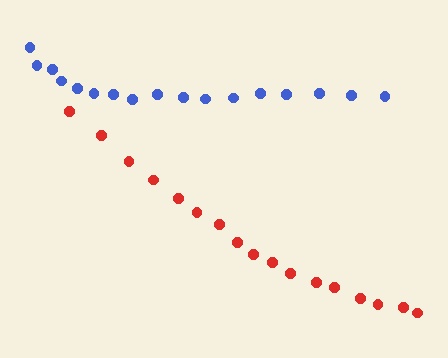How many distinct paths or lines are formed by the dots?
There are 2 distinct paths.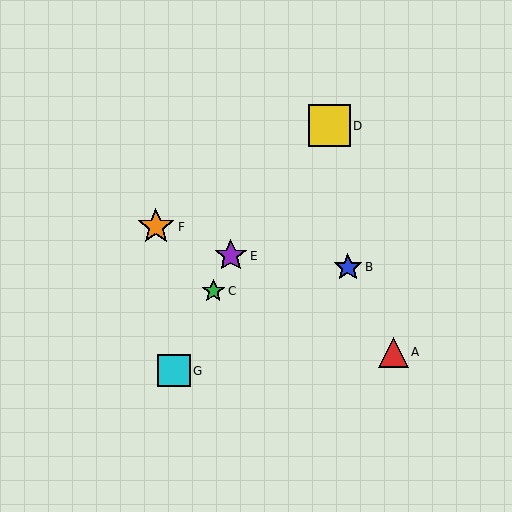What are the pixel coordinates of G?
Object G is at (174, 371).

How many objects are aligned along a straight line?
3 objects (C, E, G) are aligned along a straight line.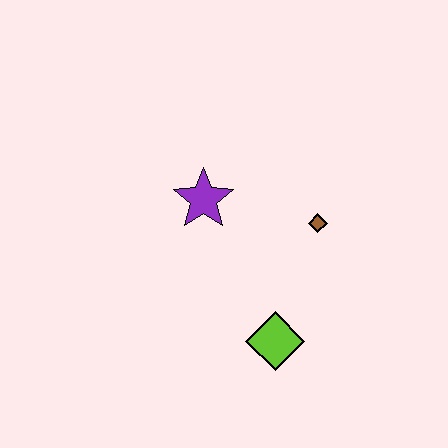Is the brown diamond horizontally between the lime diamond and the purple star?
No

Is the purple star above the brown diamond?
Yes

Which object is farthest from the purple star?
The lime diamond is farthest from the purple star.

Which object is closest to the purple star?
The brown diamond is closest to the purple star.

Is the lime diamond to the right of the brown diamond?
No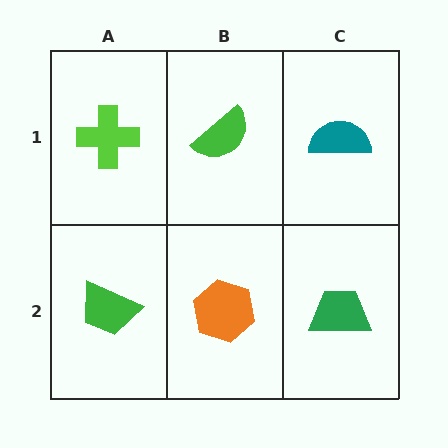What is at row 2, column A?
A green trapezoid.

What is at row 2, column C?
A green trapezoid.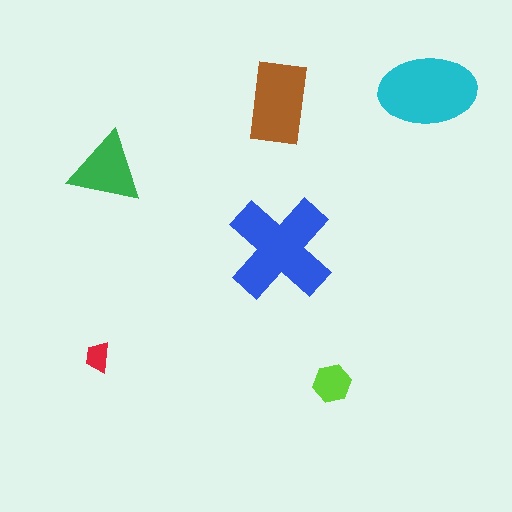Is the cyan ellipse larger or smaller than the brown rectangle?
Larger.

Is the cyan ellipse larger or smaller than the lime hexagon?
Larger.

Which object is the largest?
The blue cross.